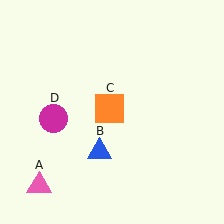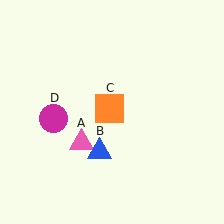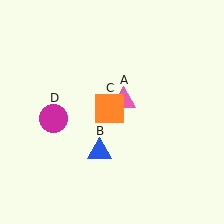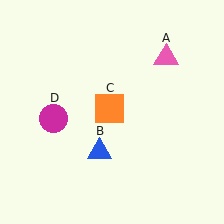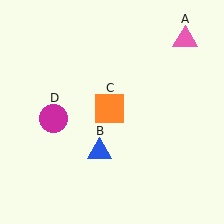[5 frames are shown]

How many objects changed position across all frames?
1 object changed position: pink triangle (object A).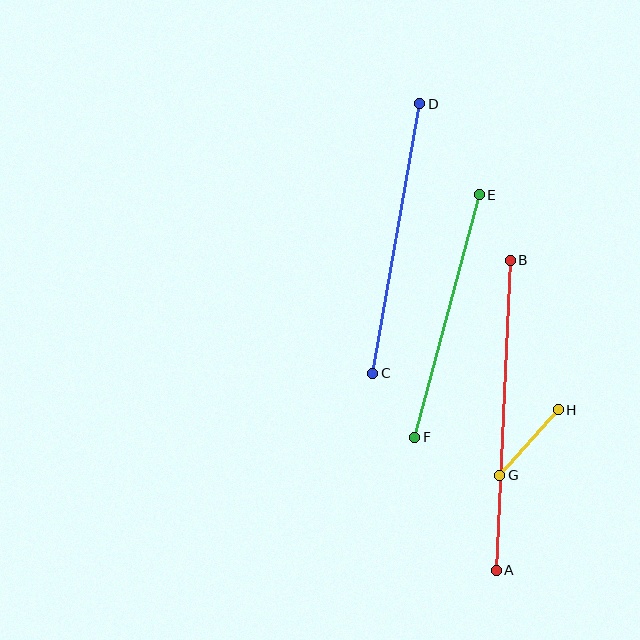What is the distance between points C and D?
The distance is approximately 274 pixels.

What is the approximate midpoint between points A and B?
The midpoint is at approximately (503, 415) pixels.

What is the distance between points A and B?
The distance is approximately 310 pixels.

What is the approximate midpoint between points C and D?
The midpoint is at approximately (396, 239) pixels.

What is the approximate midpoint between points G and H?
The midpoint is at approximately (529, 442) pixels.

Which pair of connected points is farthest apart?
Points A and B are farthest apart.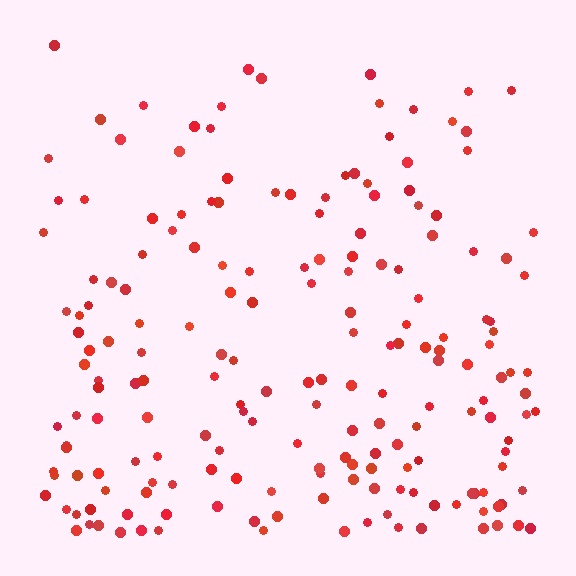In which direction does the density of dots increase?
From top to bottom, with the bottom side densest.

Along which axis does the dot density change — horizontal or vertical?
Vertical.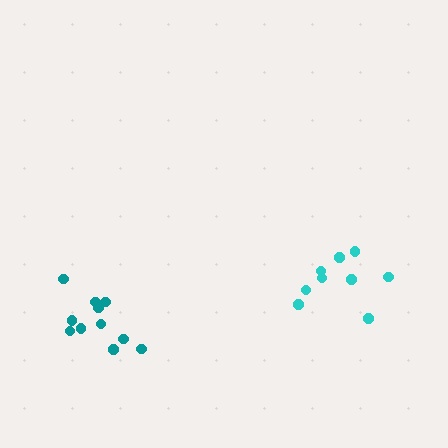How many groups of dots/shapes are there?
There are 2 groups.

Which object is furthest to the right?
The cyan cluster is rightmost.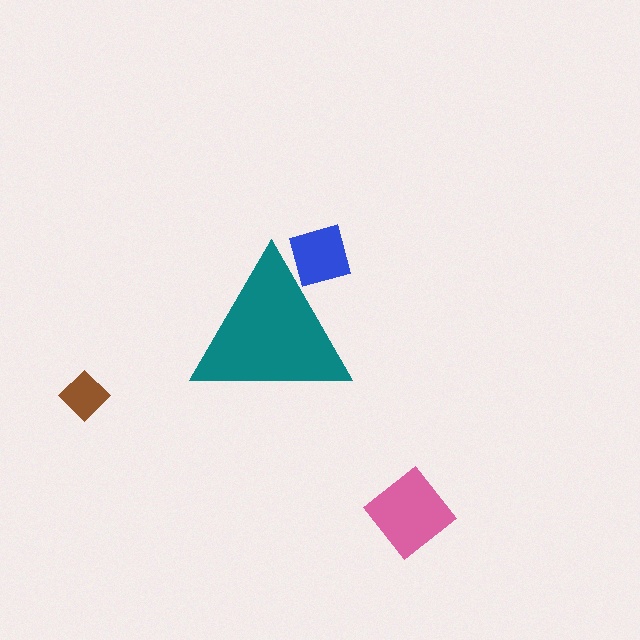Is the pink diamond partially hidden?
No, the pink diamond is fully visible.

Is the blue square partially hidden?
Yes, the blue square is partially hidden behind the teal triangle.